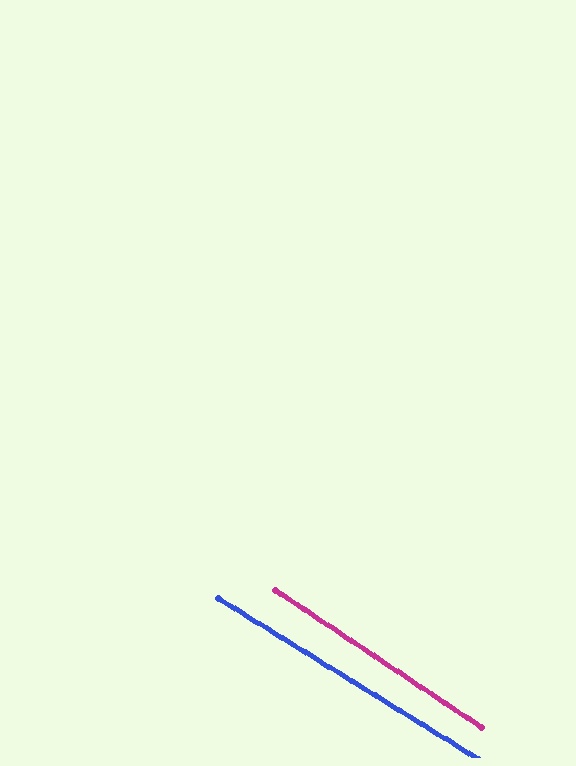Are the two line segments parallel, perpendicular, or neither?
Parallel — their directions differ by only 1.9°.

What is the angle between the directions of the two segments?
Approximately 2 degrees.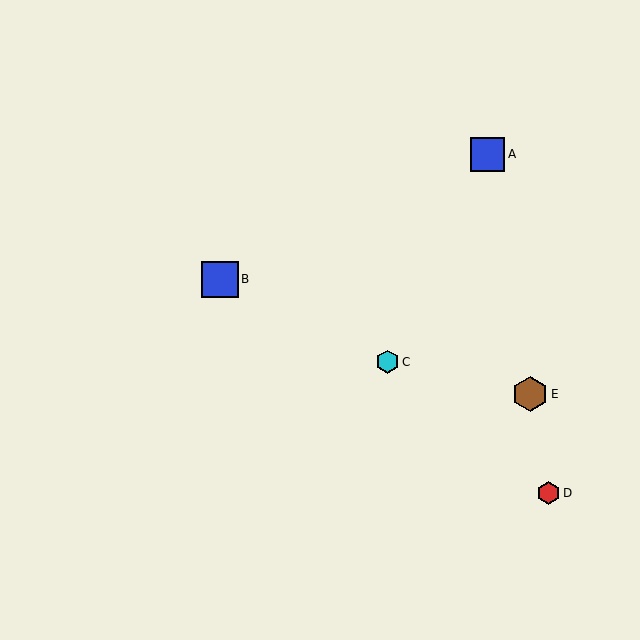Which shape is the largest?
The blue square (labeled B) is the largest.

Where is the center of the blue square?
The center of the blue square is at (220, 279).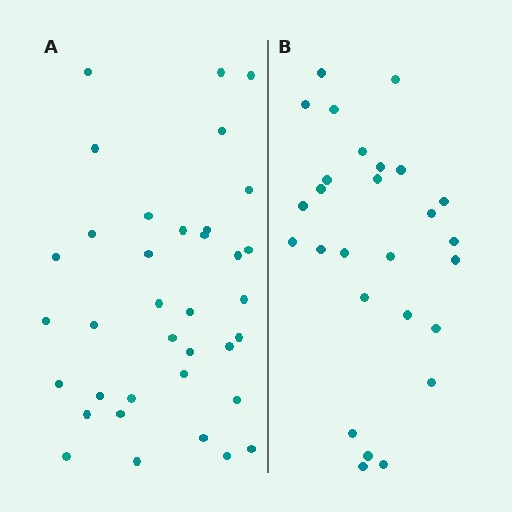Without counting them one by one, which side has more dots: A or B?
Region A (the left region) has more dots.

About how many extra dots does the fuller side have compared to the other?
Region A has roughly 8 or so more dots than region B.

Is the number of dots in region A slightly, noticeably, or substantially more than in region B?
Region A has noticeably more, but not dramatically so. The ratio is roughly 1.3 to 1.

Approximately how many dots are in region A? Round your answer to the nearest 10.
About 40 dots. (The exact count is 36, which rounds to 40.)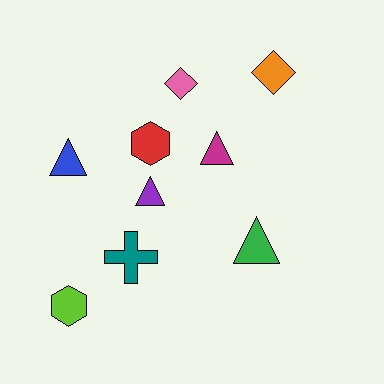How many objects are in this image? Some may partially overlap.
There are 9 objects.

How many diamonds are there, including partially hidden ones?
There are 2 diamonds.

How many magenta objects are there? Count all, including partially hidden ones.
There is 1 magenta object.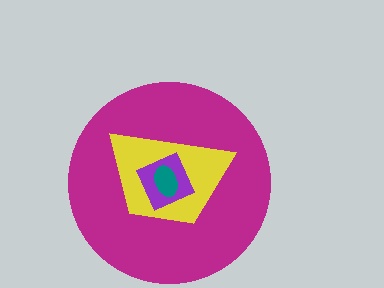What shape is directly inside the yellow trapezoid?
The purple diamond.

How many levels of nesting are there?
4.